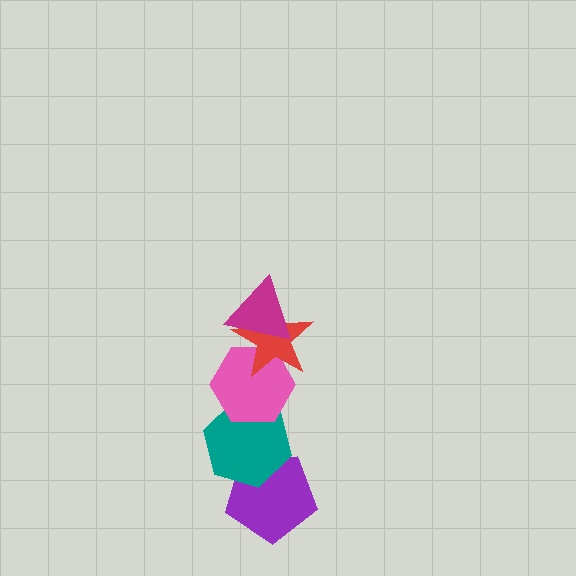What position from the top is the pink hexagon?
The pink hexagon is 3rd from the top.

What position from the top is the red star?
The red star is 2nd from the top.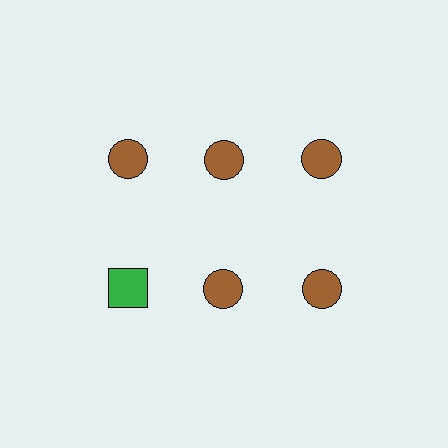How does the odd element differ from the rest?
It differs in both color (green instead of brown) and shape (square instead of circle).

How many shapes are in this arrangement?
There are 6 shapes arranged in a grid pattern.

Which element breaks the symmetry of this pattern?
The green square in the second row, leftmost column breaks the symmetry. All other shapes are brown circles.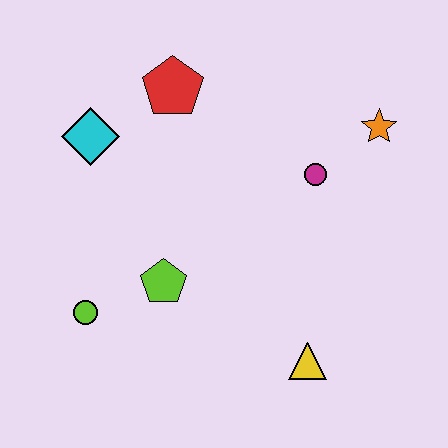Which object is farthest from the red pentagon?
The yellow triangle is farthest from the red pentagon.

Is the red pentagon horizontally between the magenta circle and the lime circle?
Yes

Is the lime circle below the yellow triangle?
No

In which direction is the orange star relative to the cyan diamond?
The orange star is to the right of the cyan diamond.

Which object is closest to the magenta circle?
The orange star is closest to the magenta circle.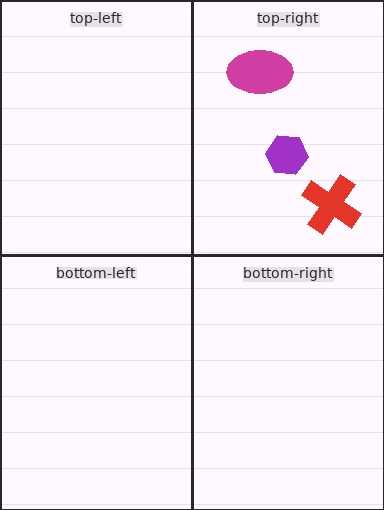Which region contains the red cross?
The top-right region.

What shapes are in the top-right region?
The magenta ellipse, the red cross, the purple hexagon.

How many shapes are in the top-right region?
3.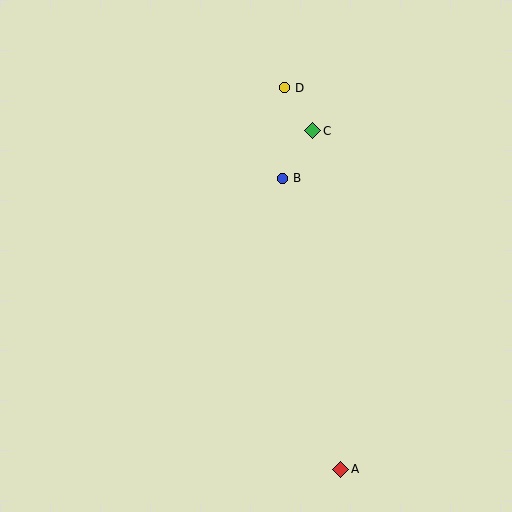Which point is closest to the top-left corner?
Point D is closest to the top-left corner.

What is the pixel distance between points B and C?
The distance between B and C is 56 pixels.